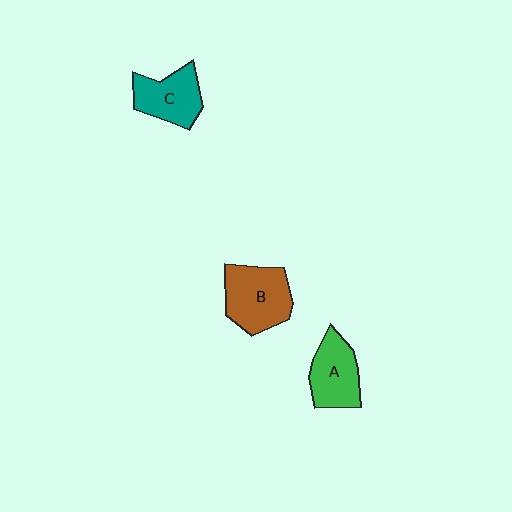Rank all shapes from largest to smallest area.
From largest to smallest: B (brown), A (green), C (teal).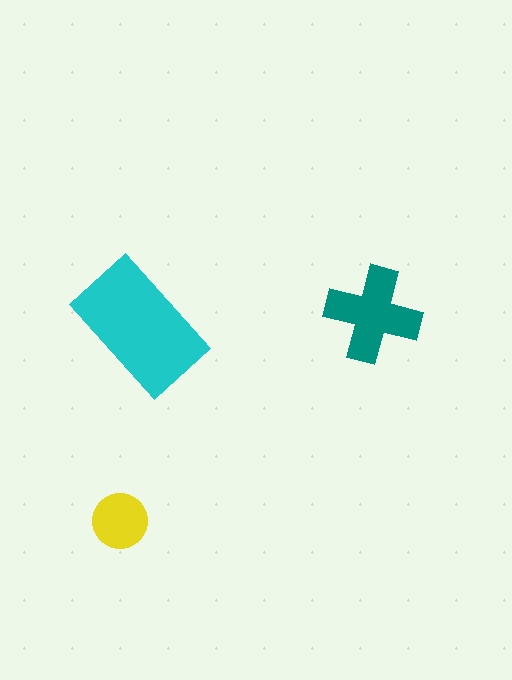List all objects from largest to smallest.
The cyan rectangle, the teal cross, the yellow circle.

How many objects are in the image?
There are 3 objects in the image.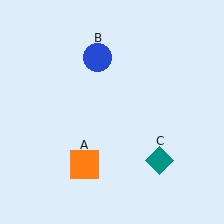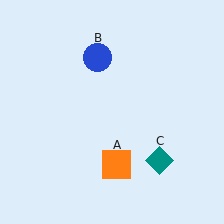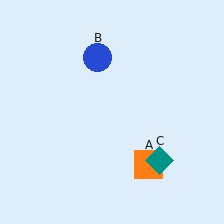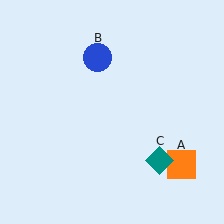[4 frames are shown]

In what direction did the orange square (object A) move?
The orange square (object A) moved right.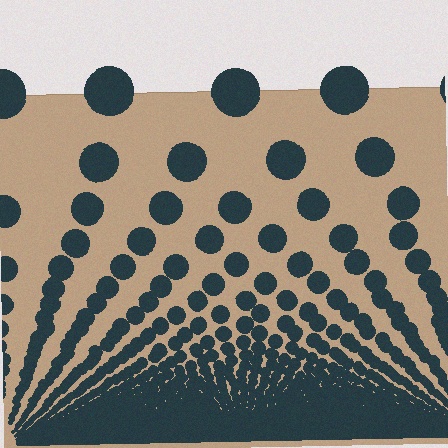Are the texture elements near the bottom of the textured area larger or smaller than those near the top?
Smaller. The gradient is inverted — elements near the bottom are smaller and denser.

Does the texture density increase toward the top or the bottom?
Density increases toward the bottom.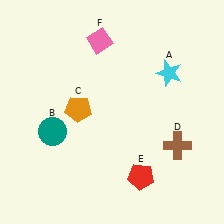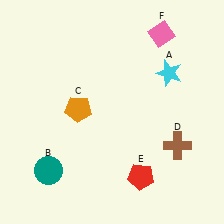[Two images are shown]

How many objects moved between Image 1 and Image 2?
2 objects moved between the two images.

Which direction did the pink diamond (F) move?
The pink diamond (F) moved right.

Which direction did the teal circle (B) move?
The teal circle (B) moved down.